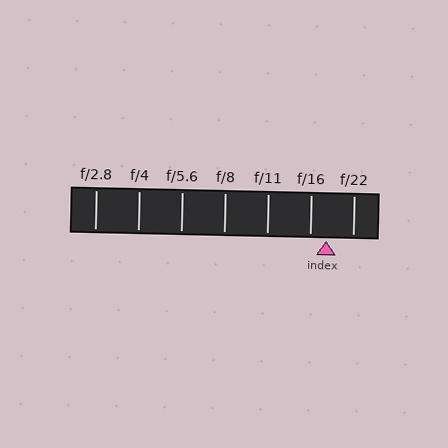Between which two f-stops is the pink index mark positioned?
The index mark is between f/16 and f/22.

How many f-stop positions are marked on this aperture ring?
There are 7 f-stop positions marked.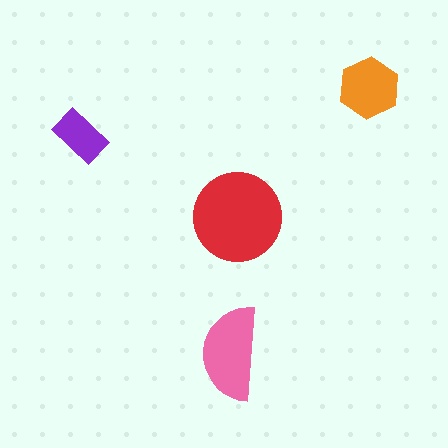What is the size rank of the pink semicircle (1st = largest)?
2nd.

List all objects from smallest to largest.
The purple rectangle, the orange hexagon, the pink semicircle, the red circle.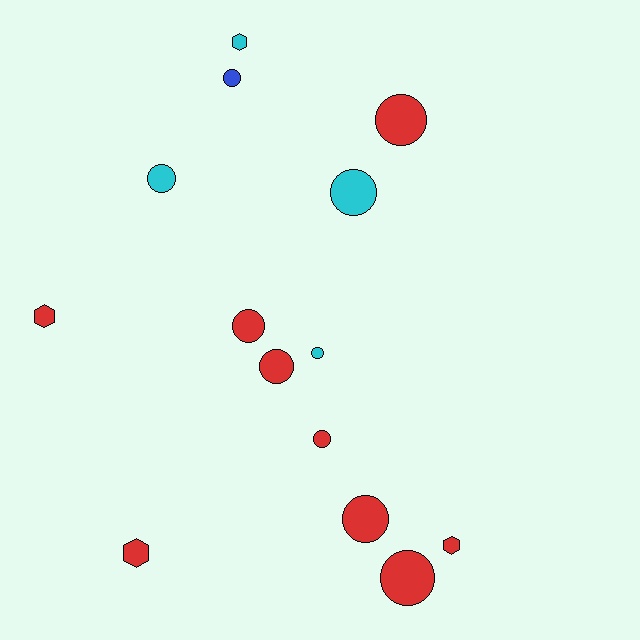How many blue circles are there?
There is 1 blue circle.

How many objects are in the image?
There are 14 objects.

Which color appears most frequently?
Red, with 9 objects.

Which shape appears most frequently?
Circle, with 10 objects.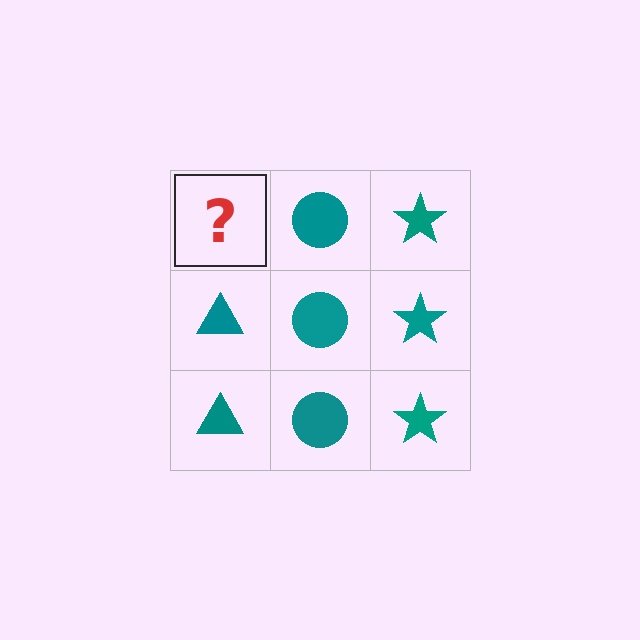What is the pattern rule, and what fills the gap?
The rule is that each column has a consistent shape. The gap should be filled with a teal triangle.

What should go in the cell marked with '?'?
The missing cell should contain a teal triangle.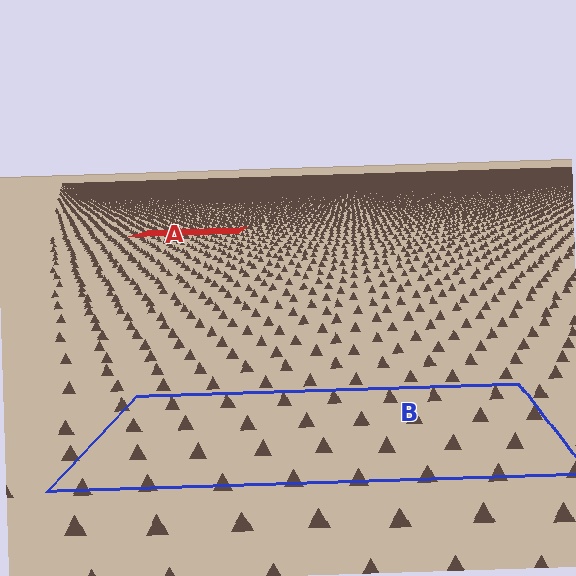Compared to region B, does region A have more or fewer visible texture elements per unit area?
Region A has more texture elements per unit area — they are packed more densely because it is farther away.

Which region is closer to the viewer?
Region B is closer. The texture elements there are larger and more spread out.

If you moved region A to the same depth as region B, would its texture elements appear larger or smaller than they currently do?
They would appear larger. At a closer depth, the same texture elements are projected at a bigger on-screen size.